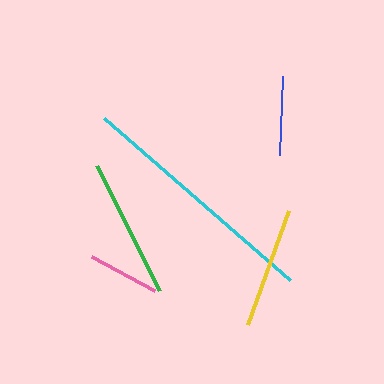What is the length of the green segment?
The green segment is approximately 140 pixels long.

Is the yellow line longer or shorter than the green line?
The green line is longer than the yellow line.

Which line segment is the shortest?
The pink line is the shortest at approximately 71 pixels.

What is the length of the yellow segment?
The yellow segment is approximately 121 pixels long.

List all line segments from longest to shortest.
From longest to shortest: cyan, green, yellow, blue, pink.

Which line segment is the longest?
The cyan line is the longest at approximately 246 pixels.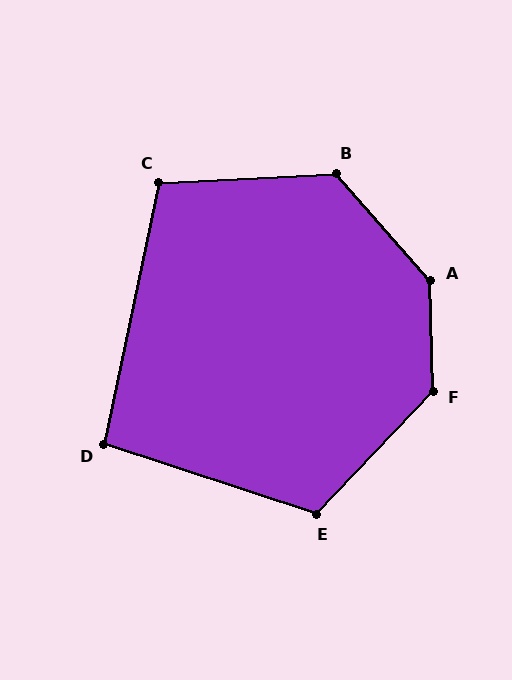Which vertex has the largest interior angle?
A, at approximately 140 degrees.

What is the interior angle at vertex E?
Approximately 115 degrees (obtuse).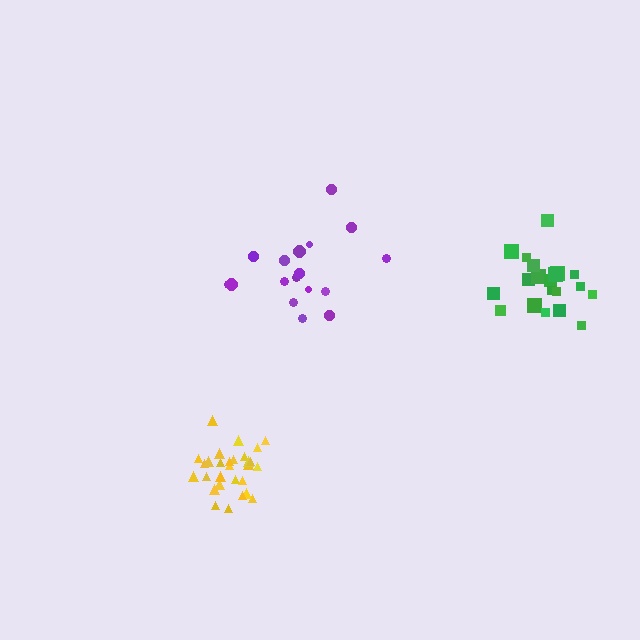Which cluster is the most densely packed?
Yellow.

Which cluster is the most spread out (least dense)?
Purple.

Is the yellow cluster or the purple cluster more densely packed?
Yellow.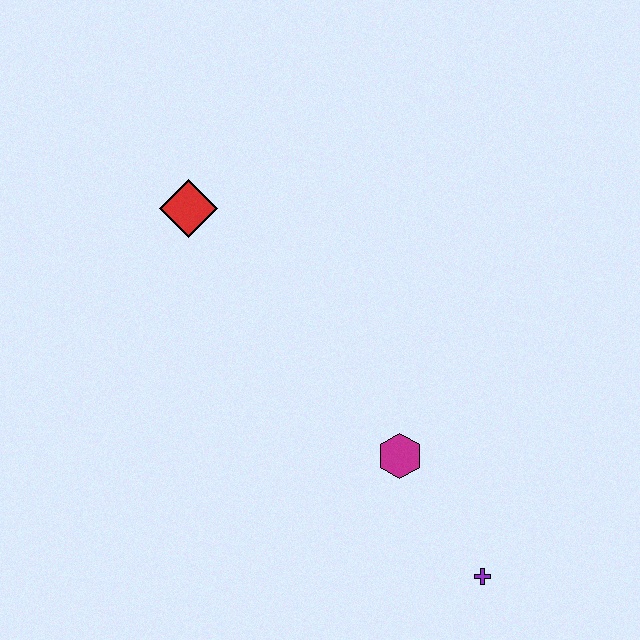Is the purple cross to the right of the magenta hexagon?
Yes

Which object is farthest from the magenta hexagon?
The red diamond is farthest from the magenta hexagon.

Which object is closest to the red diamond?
The magenta hexagon is closest to the red diamond.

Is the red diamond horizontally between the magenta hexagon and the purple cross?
No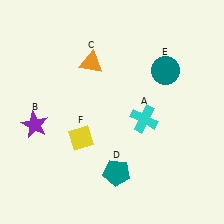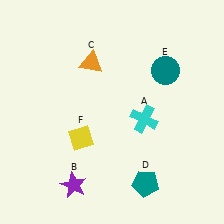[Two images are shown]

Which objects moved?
The objects that moved are: the purple star (B), the teal pentagon (D).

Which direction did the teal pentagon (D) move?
The teal pentagon (D) moved right.